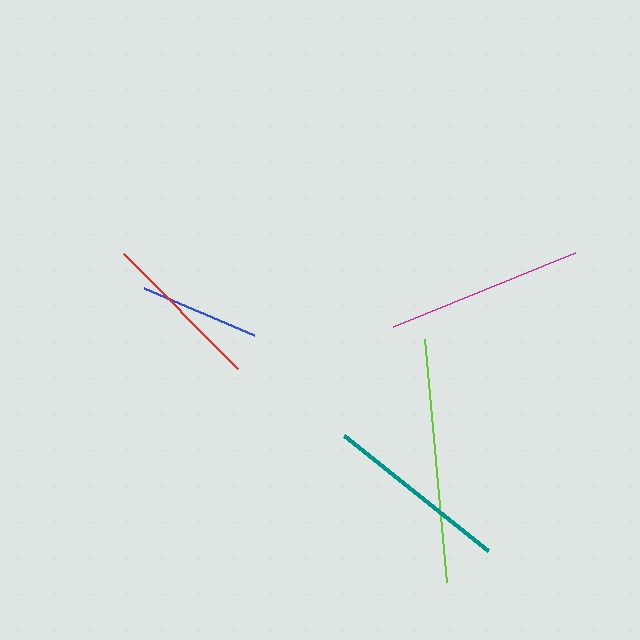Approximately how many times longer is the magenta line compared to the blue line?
The magenta line is approximately 1.6 times the length of the blue line.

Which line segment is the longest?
The lime line is the longest at approximately 244 pixels.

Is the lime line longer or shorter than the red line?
The lime line is longer than the red line.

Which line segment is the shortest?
The blue line is the shortest at approximately 120 pixels.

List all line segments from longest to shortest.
From longest to shortest: lime, magenta, teal, red, blue.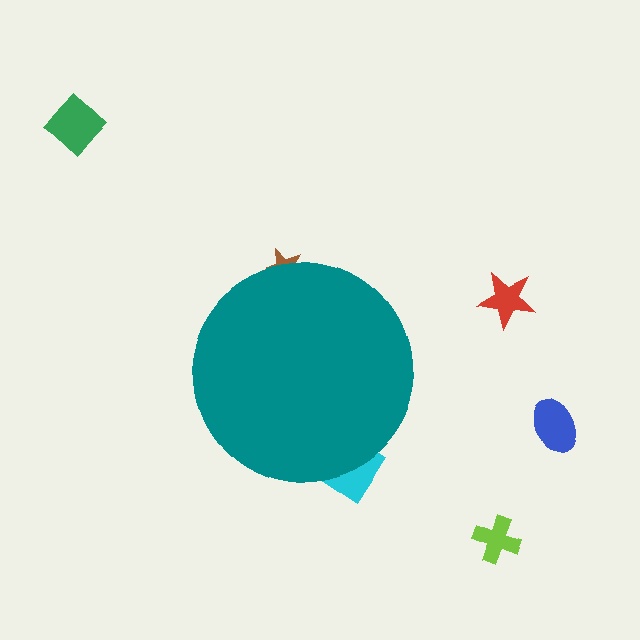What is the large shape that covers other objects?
A teal circle.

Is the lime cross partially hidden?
No, the lime cross is fully visible.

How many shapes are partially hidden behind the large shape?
2 shapes are partially hidden.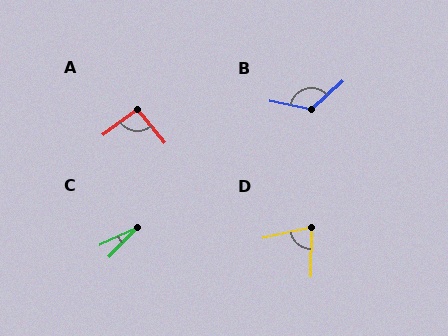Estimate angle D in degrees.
Approximately 77 degrees.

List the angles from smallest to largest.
C (21°), D (77°), A (93°), B (127°).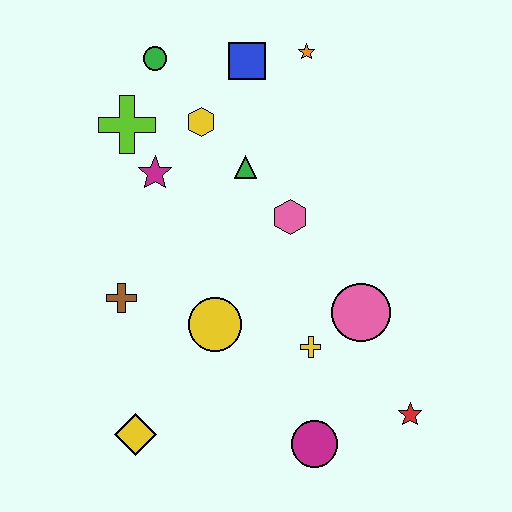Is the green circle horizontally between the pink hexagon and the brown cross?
Yes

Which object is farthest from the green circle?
The red star is farthest from the green circle.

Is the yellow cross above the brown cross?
No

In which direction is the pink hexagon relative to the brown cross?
The pink hexagon is to the right of the brown cross.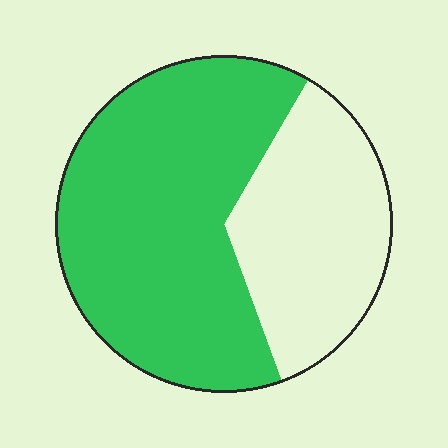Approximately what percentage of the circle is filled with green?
Approximately 65%.